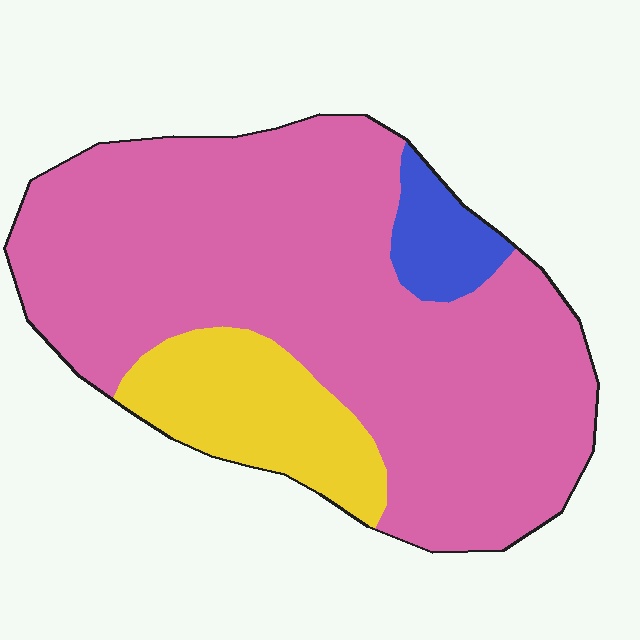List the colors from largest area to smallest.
From largest to smallest: pink, yellow, blue.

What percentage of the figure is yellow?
Yellow covers about 15% of the figure.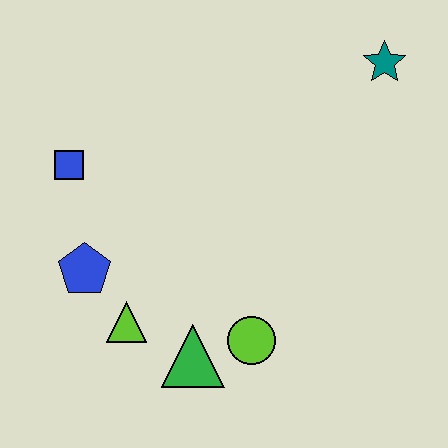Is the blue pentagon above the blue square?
No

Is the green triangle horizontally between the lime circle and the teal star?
No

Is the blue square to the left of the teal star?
Yes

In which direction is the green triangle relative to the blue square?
The green triangle is below the blue square.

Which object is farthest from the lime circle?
The teal star is farthest from the lime circle.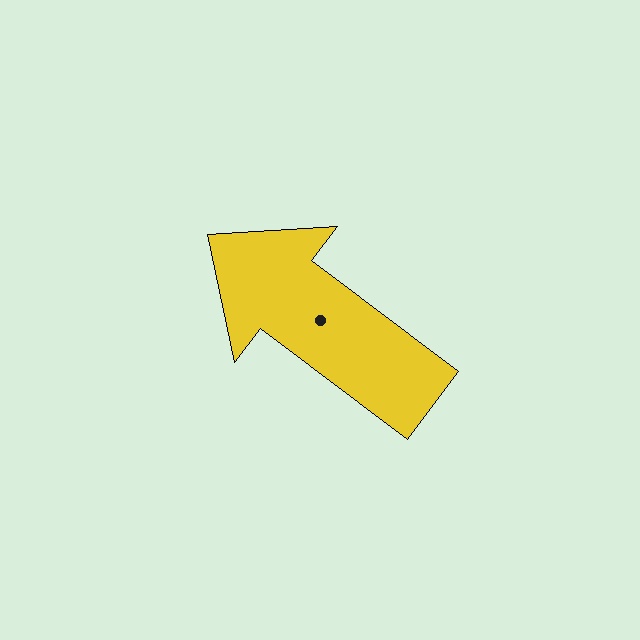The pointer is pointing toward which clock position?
Roughly 10 o'clock.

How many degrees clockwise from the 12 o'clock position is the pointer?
Approximately 307 degrees.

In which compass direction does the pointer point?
Northwest.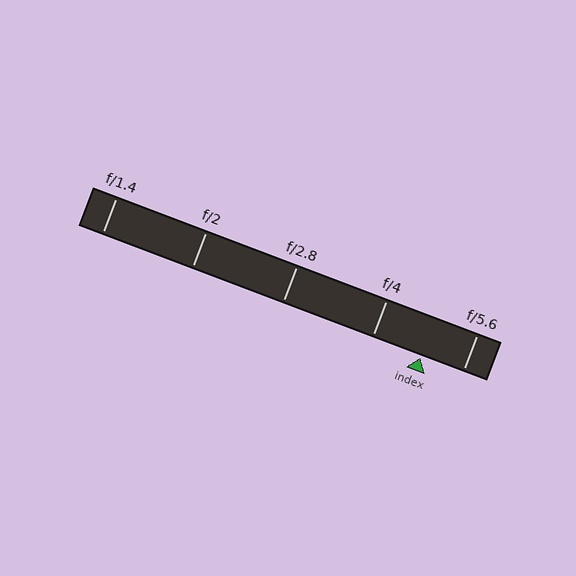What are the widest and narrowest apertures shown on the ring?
The widest aperture shown is f/1.4 and the narrowest is f/5.6.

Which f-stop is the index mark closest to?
The index mark is closest to f/5.6.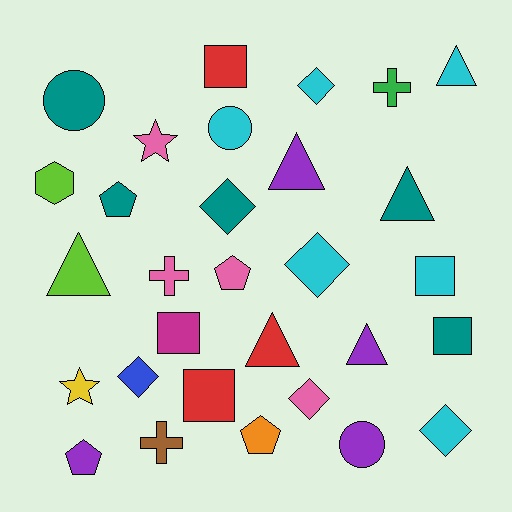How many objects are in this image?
There are 30 objects.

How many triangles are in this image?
There are 6 triangles.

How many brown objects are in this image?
There is 1 brown object.